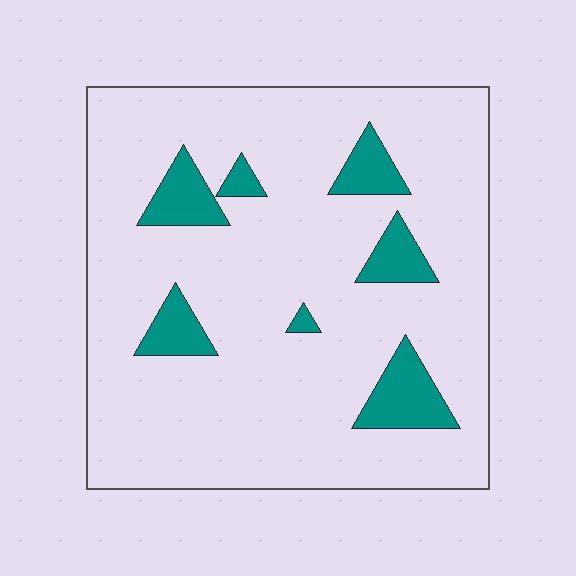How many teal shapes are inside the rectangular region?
7.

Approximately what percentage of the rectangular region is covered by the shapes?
Approximately 15%.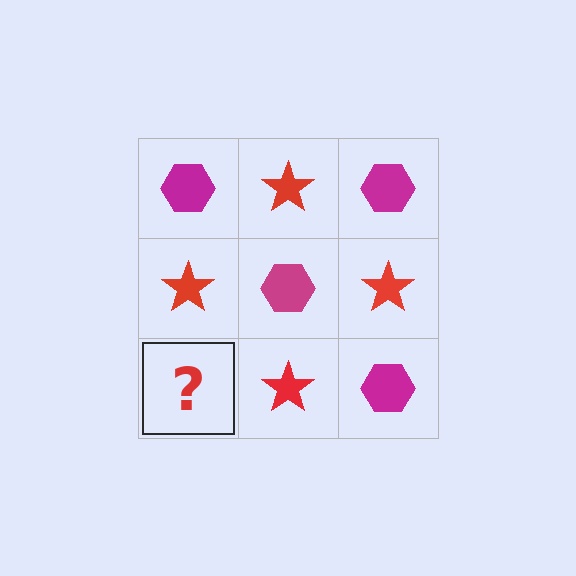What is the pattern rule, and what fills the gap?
The rule is that it alternates magenta hexagon and red star in a checkerboard pattern. The gap should be filled with a magenta hexagon.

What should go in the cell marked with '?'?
The missing cell should contain a magenta hexagon.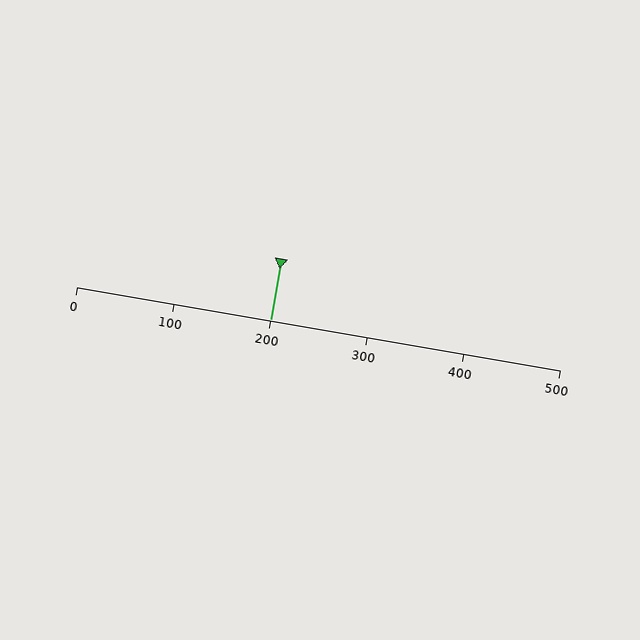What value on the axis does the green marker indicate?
The marker indicates approximately 200.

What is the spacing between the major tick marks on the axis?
The major ticks are spaced 100 apart.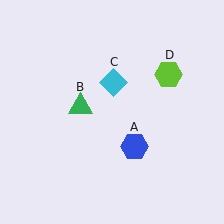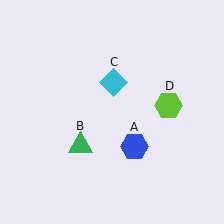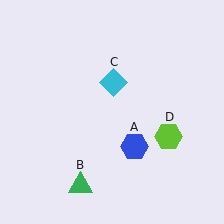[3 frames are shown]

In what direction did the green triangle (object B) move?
The green triangle (object B) moved down.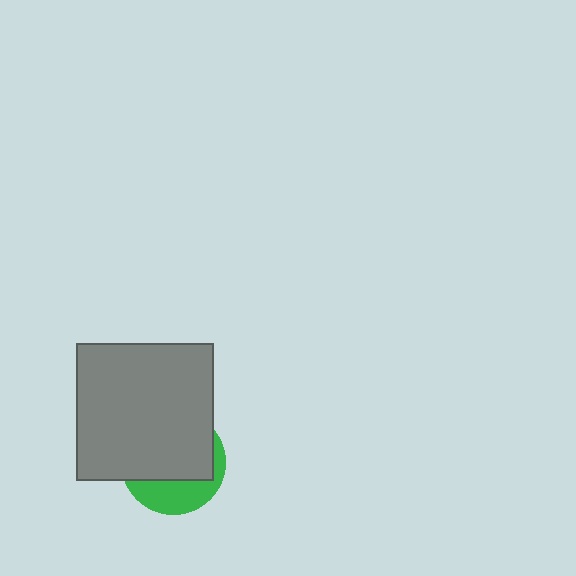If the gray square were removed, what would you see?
You would see the complete green circle.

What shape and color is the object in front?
The object in front is a gray square.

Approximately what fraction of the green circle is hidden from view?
Roughly 67% of the green circle is hidden behind the gray square.